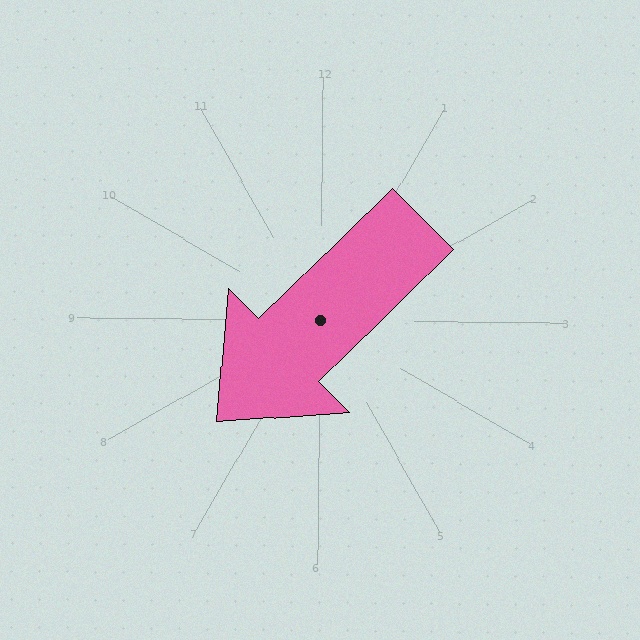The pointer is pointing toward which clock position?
Roughly 8 o'clock.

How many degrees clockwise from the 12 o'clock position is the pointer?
Approximately 225 degrees.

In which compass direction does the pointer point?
Southwest.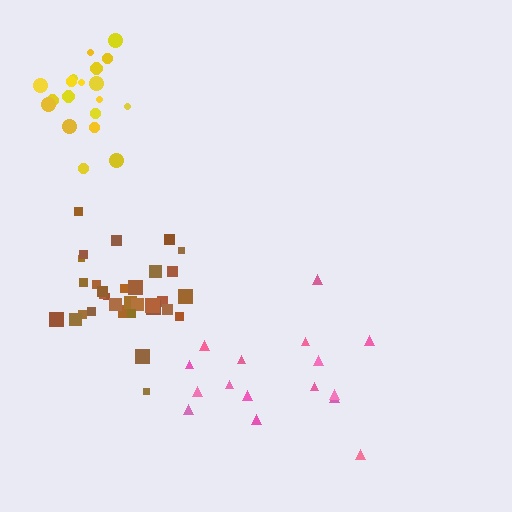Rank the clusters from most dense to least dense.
brown, yellow, pink.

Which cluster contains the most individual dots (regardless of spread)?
Brown (32).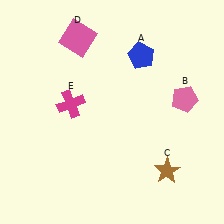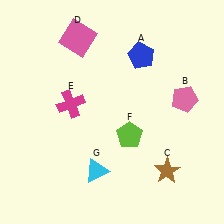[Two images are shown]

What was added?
A lime pentagon (F), a cyan triangle (G) were added in Image 2.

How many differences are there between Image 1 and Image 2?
There are 2 differences between the two images.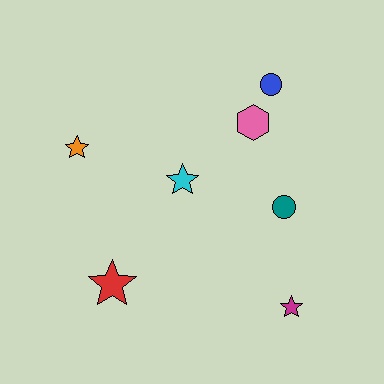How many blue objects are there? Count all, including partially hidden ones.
There is 1 blue object.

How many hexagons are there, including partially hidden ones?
There is 1 hexagon.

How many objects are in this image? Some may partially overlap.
There are 7 objects.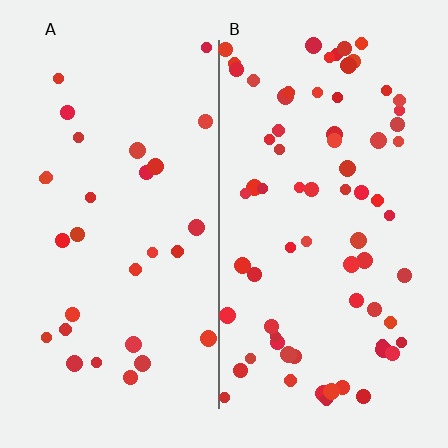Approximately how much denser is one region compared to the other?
Approximately 2.4× — region B over region A.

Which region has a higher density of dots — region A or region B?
B (the right).